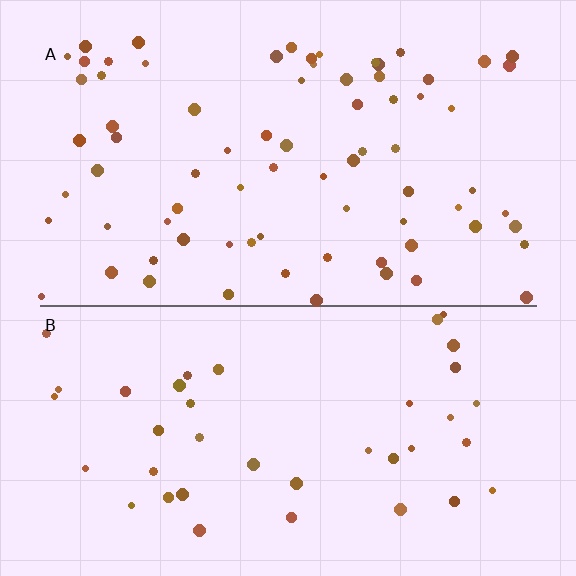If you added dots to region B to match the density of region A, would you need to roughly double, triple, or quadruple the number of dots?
Approximately double.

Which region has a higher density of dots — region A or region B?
A (the top).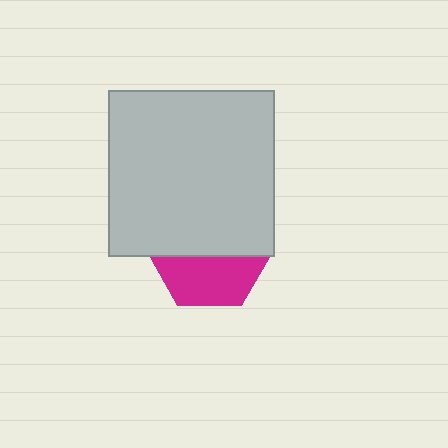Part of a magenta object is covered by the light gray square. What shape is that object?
It is a hexagon.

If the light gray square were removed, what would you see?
You would see the complete magenta hexagon.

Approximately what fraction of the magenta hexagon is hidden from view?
Roughly 58% of the magenta hexagon is hidden behind the light gray square.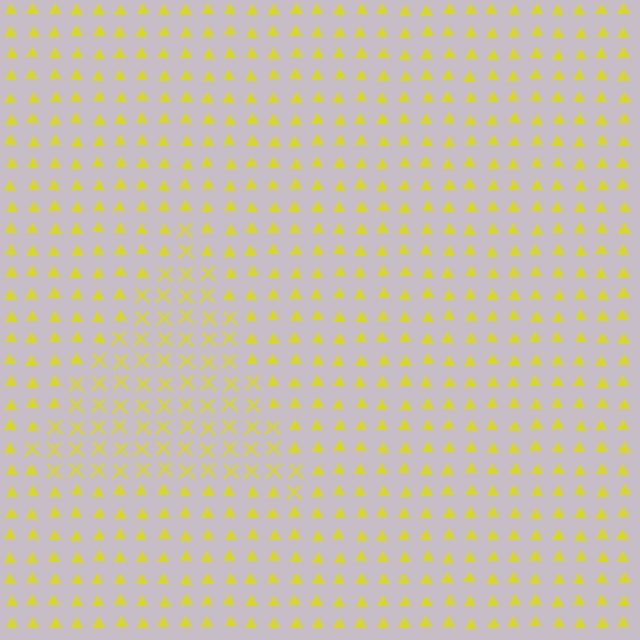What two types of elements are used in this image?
The image uses X marks inside the triangle region and triangles outside it.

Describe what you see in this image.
The image is filled with small yellow elements arranged in a uniform grid. A triangle-shaped region contains X marks, while the surrounding area contains triangles. The boundary is defined purely by the change in element shape.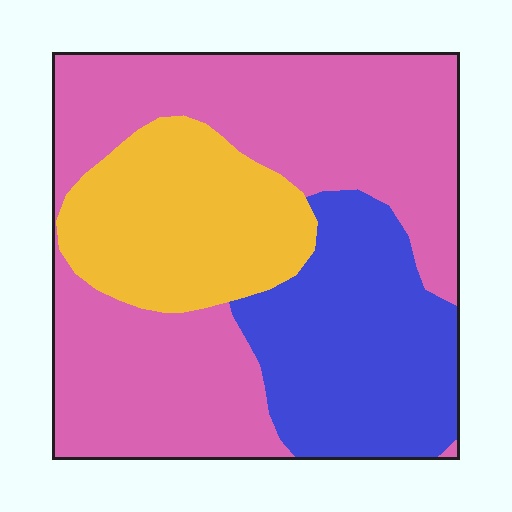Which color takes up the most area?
Pink, at roughly 50%.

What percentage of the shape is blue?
Blue takes up about one quarter (1/4) of the shape.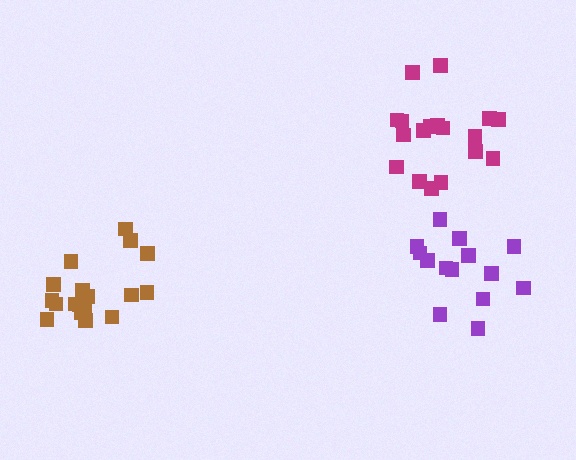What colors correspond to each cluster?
The clusters are colored: brown, purple, magenta.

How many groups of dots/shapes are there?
There are 3 groups.